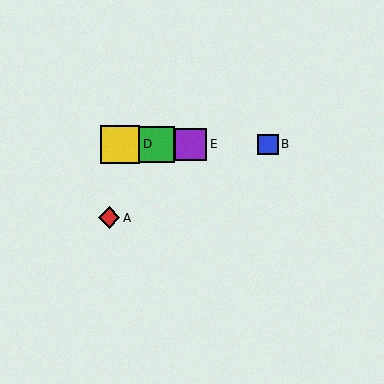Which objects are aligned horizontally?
Objects B, C, D, E are aligned horizontally.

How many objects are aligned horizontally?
4 objects (B, C, D, E) are aligned horizontally.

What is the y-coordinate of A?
Object A is at y≈218.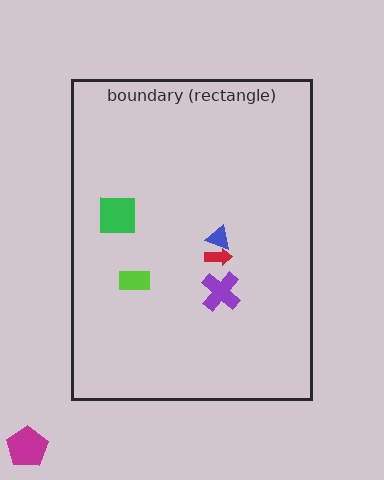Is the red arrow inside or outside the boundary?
Inside.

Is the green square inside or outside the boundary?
Inside.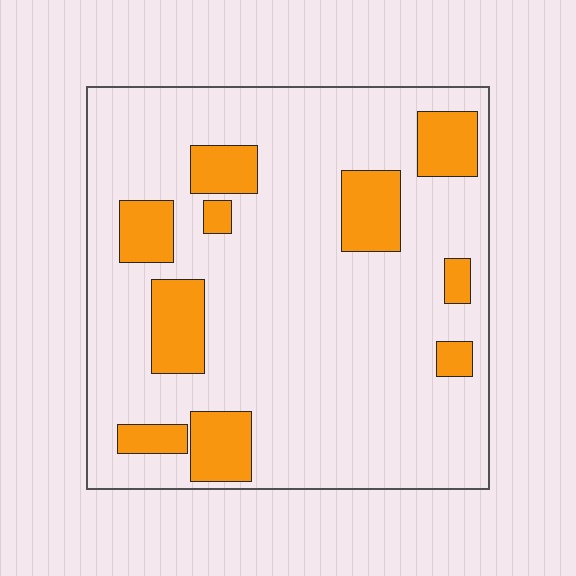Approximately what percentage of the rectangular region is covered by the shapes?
Approximately 20%.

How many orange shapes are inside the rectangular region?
10.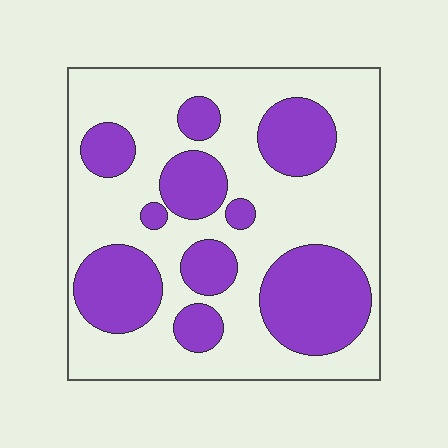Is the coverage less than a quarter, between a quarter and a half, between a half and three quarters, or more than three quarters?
Between a quarter and a half.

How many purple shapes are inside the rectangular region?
10.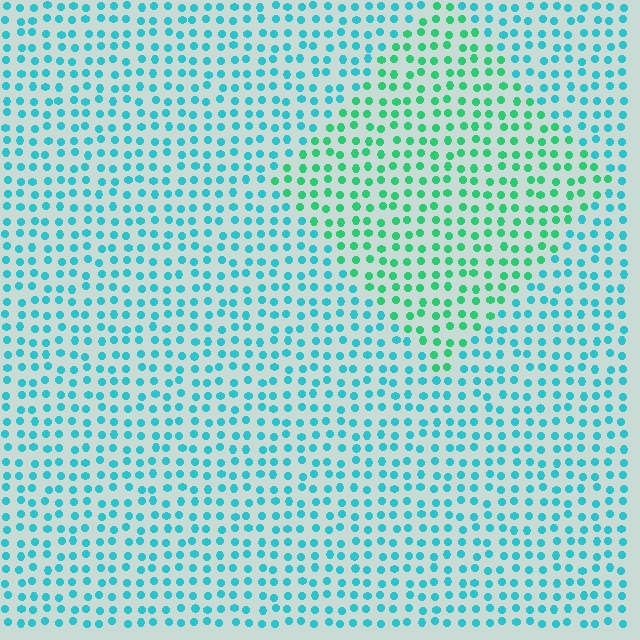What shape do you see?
I see a diamond.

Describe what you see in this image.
The image is filled with small cyan elements in a uniform arrangement. A diamond-shaped region is visible where the elements are tinted to a slightly different hue, forming a subtle color boundary.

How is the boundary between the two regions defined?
The boundary is defined purely by a slight shift in hue (about 37 degrees). Spacing, size, and orientation are identical on both sides.